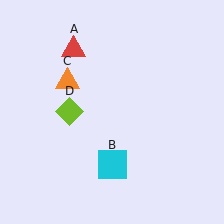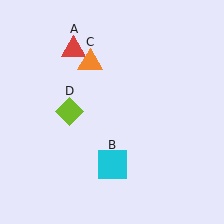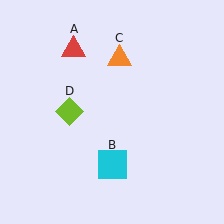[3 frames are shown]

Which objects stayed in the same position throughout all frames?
Red triangle (object A) and cyan square (object B) and lime diamond (object D) remained stationary.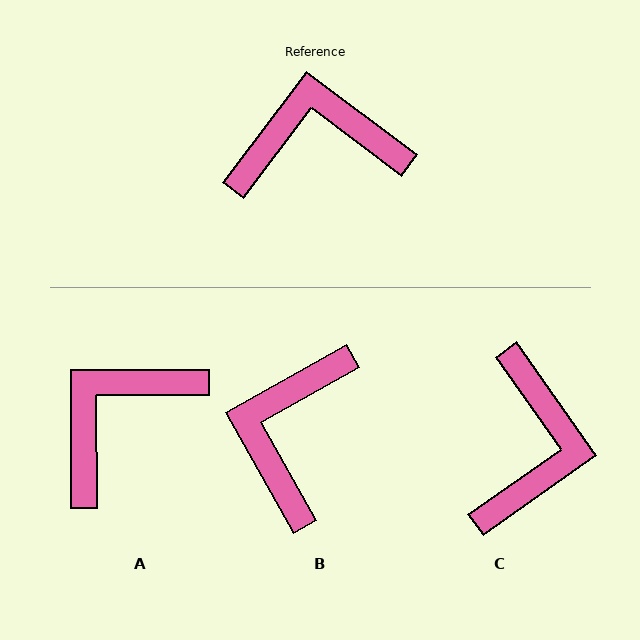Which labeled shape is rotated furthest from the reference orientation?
C, about 108 degrees away.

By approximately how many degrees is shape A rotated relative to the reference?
Approximately 37 degrees counter-clockwise.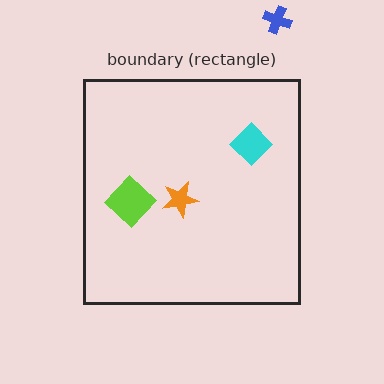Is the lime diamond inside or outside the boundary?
Inside.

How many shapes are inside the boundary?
3 inside, 1 outside.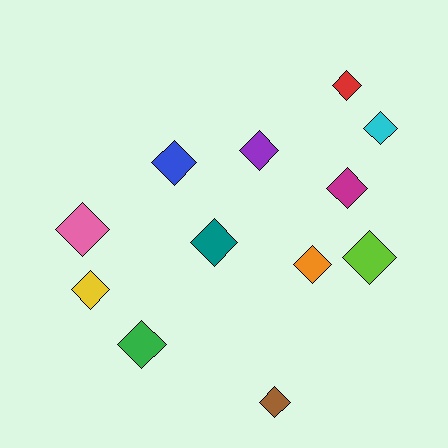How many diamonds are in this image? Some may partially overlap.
There are 12 diamonds.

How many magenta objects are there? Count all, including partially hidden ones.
There is 1 magenta object.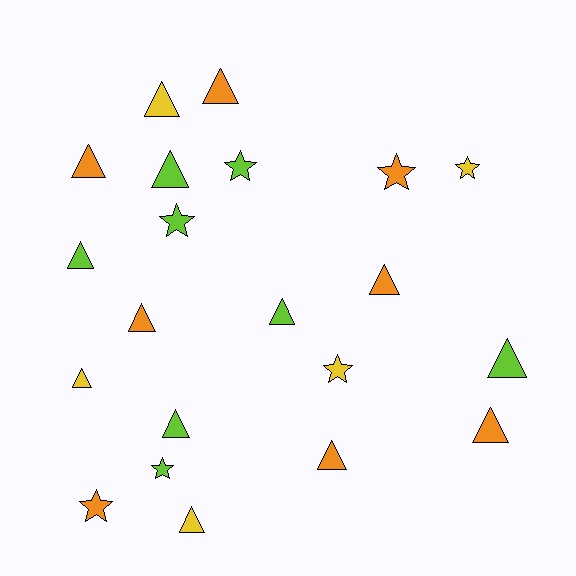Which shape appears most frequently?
Triangle, with 14 objects.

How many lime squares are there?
There are no lime squares.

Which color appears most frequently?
Lime, with 8 objects.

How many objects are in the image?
There are 21 objects.